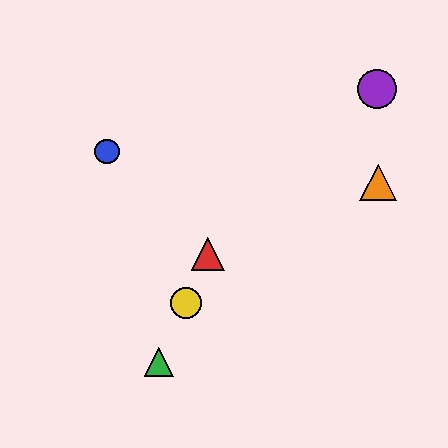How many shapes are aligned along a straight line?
3 shapes (the red triangle, the green triangle, the yellow circle) are aligned along a straight line.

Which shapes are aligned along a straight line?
The red triangle, the green triangle, the yellow circle are aligned along a straight line.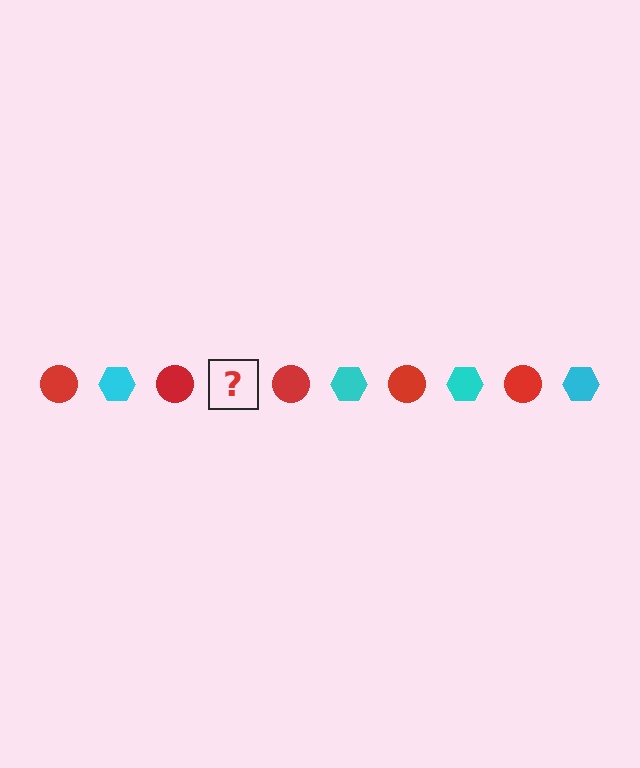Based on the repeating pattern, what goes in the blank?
The blank should be a cyan hexagon.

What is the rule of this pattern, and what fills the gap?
The rule is that the pattern alternates between red circle and cyan hexagon. The gap should be filled with a cyan hexagon.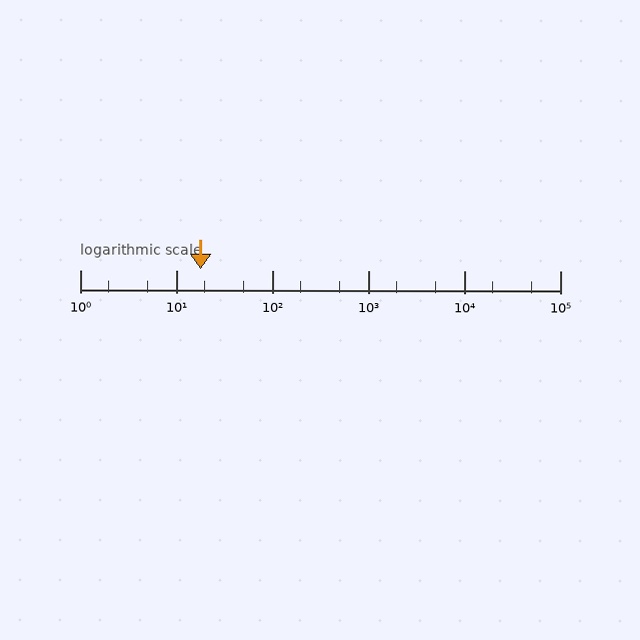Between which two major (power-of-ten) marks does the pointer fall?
The pointer is between 10 and 100.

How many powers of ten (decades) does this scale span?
The scale spans 5 decades, from 1 to 100000.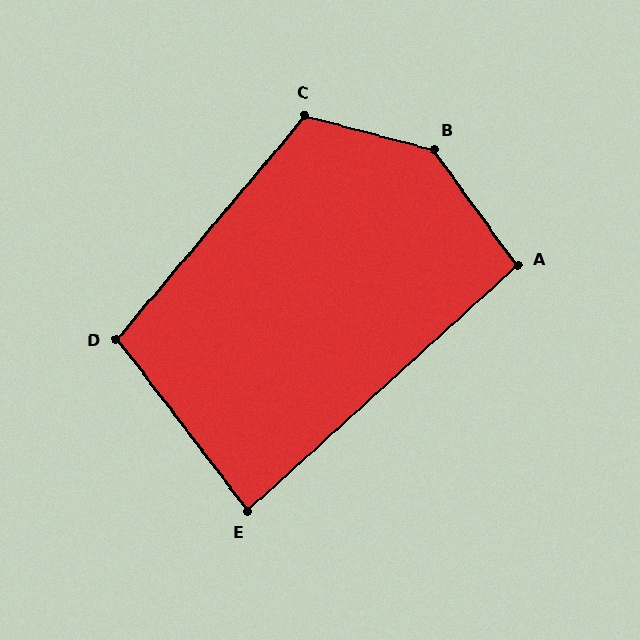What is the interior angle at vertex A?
Approximately 97 degrees (obtuse).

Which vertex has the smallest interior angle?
E, at approximately 85 degrees.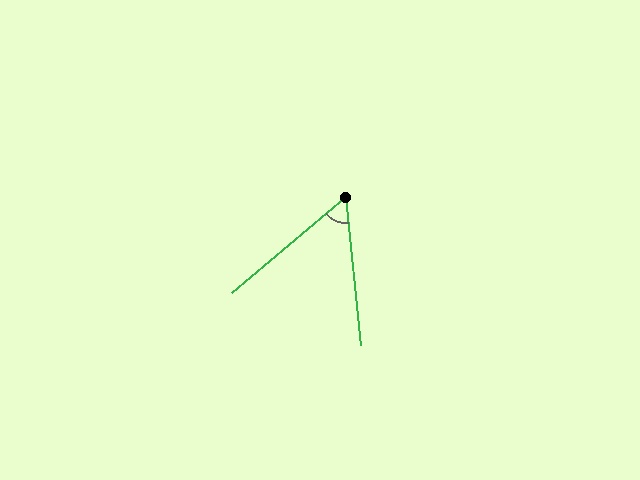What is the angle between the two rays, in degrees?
Approximately 56 degrees.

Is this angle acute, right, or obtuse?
It is acute.